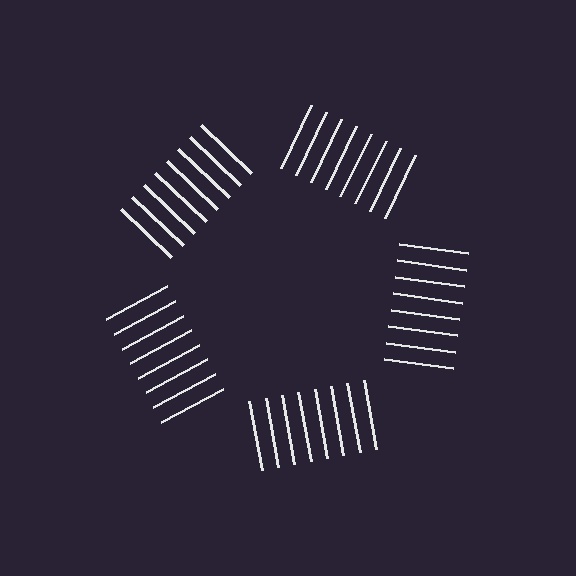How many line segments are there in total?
40 — 8 along each of the 5 edges.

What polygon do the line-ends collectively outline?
An illusory pentagon — the line segments terminate on its edges but no continuous stroke is drawn.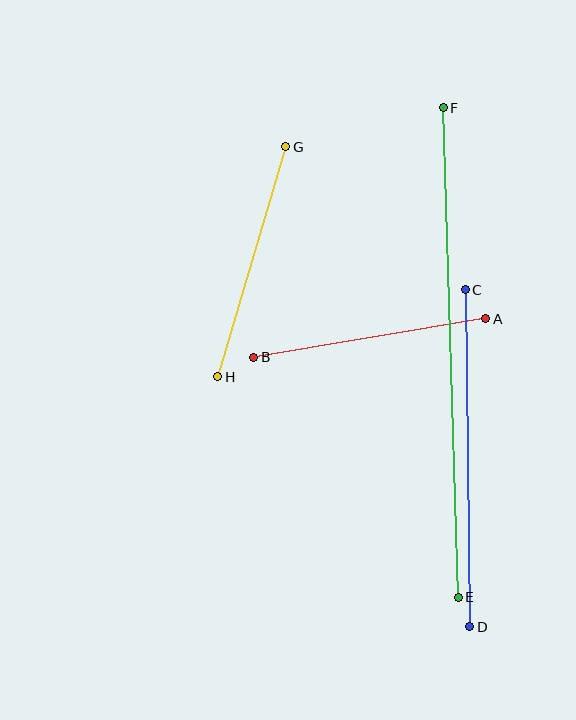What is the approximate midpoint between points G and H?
The midpoint is at approximately (252, 262) pixels.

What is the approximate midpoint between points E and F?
The midpoint is at approximately (451, 352) pixels.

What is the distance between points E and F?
The distance is approximately 490 pixels.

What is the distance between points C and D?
The distance is approximately 337 pixels.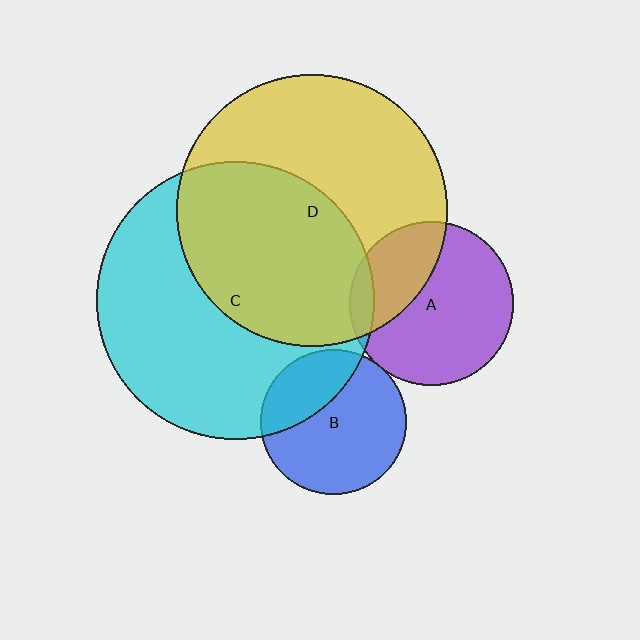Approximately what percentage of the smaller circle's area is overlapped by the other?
Approximately 5%.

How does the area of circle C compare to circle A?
Approximately 2.9 times.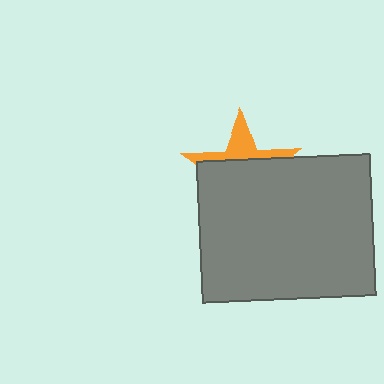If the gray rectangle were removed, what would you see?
You would see the complete orange star.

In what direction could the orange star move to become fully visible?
The orange star could move up. That would shift it out from behind the gray rectangle entirely.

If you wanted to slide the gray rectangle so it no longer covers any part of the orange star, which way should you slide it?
Slide it down — that is the most direct way to separate the two shapes.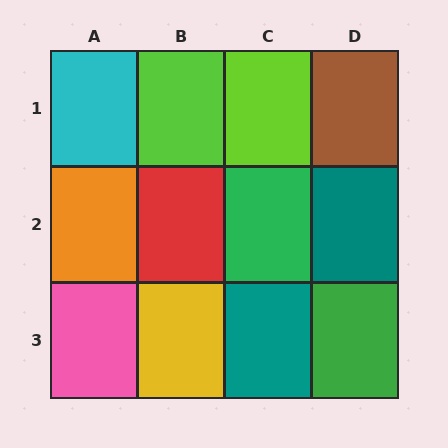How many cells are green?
2 cells are green.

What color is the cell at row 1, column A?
Cyan.